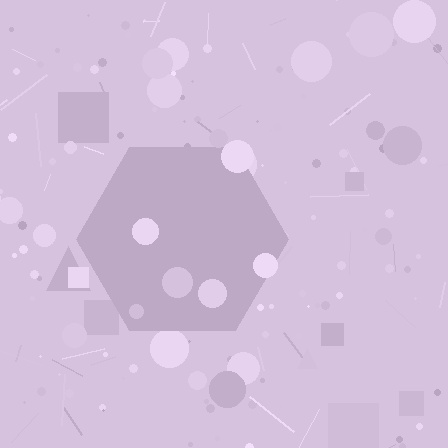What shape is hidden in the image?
A hexagon is hidden in the image.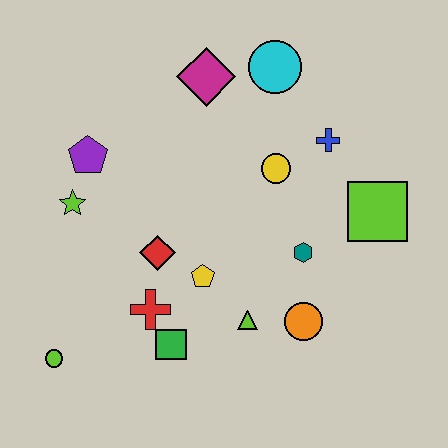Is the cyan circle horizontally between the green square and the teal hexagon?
Yes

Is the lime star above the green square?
Yes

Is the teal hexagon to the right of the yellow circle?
Yes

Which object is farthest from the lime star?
The lime square is farthest from the lime star.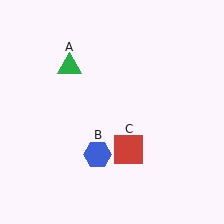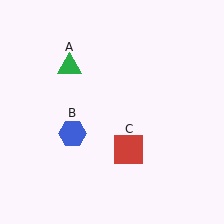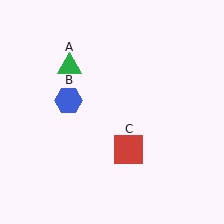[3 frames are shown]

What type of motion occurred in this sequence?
The blue hexagon (object B) rotated clockwise around the center of the scene.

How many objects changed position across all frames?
1 object changed position: blue hexagon (object B).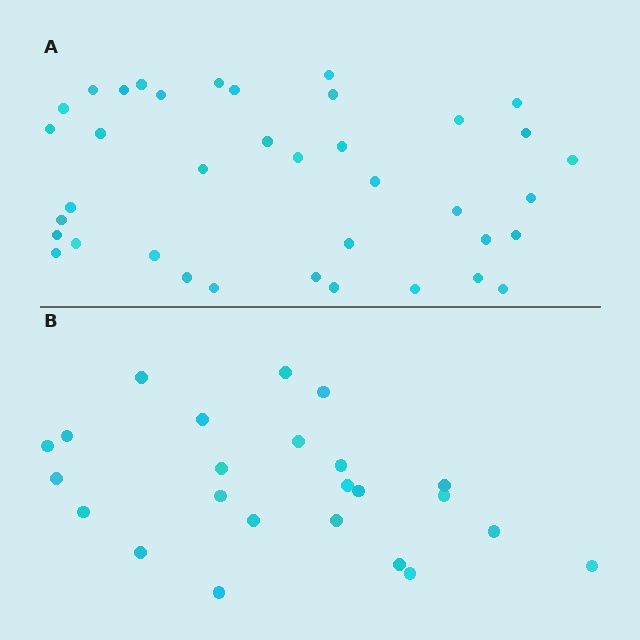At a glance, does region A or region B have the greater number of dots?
Region A (the top region) has more dots.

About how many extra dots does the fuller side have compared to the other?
Region A has approximately 15 more dots than region B.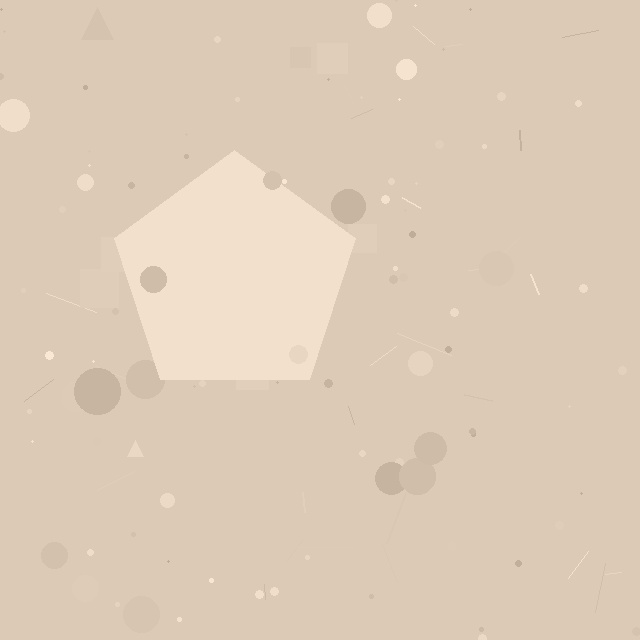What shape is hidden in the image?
A pentagon is hidden in the image.